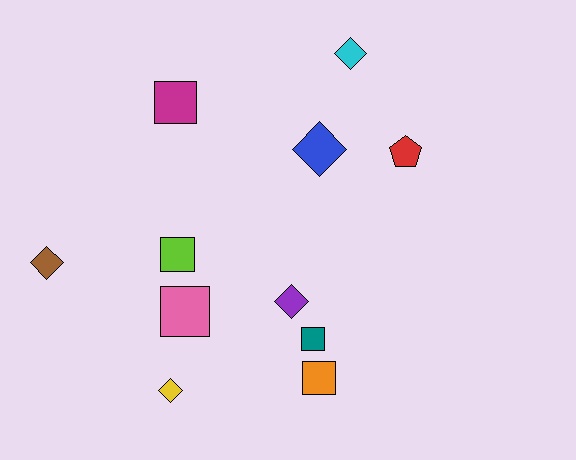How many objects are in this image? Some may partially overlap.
There are 11 objects.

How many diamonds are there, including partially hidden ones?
There are 5 diamonds.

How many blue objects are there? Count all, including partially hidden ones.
There is 1 blue object.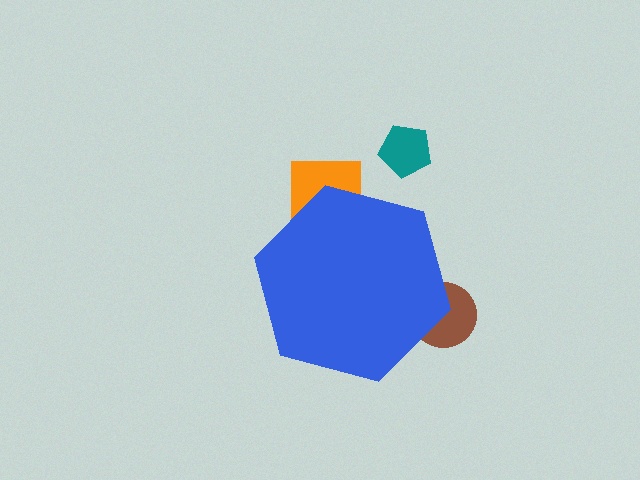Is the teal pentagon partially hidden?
No, the teal pentagon is fully visible.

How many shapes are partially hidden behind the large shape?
2 shapes are partially hidden.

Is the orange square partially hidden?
Yes, the orange square is partially hidden behind the blue hexagon.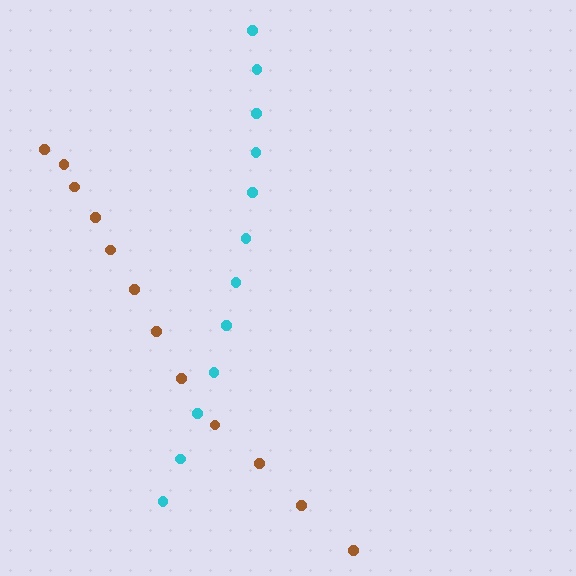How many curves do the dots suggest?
There are 2 distinct paths.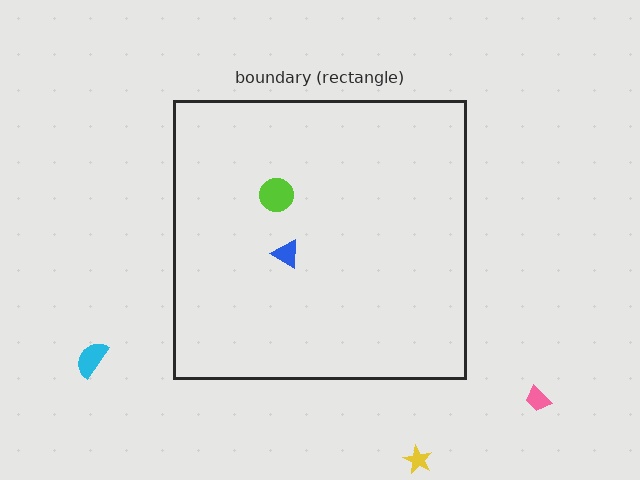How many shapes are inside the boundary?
2 inside, 3 outside.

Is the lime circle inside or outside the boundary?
Inside.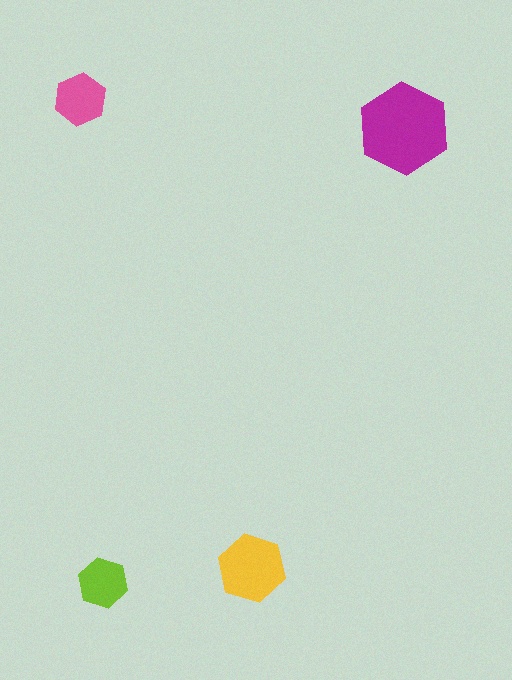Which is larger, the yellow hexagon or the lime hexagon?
The yellow one.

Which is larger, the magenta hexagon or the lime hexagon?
The magenta one.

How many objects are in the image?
There are 4 objects in the image.